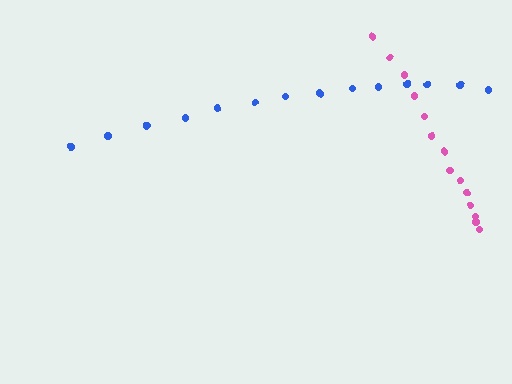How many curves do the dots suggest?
There are 2 distinct paths.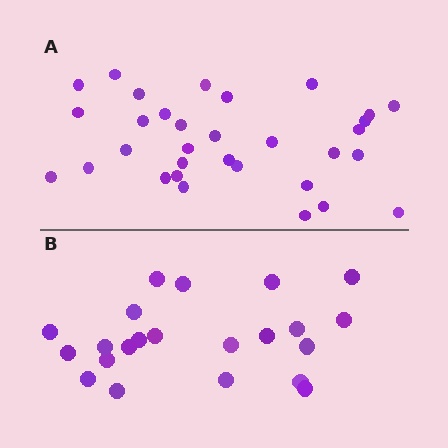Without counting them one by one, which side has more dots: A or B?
Region A (the top region) has more dots.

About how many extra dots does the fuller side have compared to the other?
Region A has roughly 10 or so more dots than region B.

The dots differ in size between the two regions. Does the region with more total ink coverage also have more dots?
No. Region B has more total ink coverage because its dots are larger, but region A actually contains more individual dots. Total area can be misleading — the number of items is what matters here.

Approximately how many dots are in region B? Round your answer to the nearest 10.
About 20 dots. (The exact count is 22, which rounds to 20.)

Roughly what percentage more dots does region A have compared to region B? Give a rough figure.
About 45% more.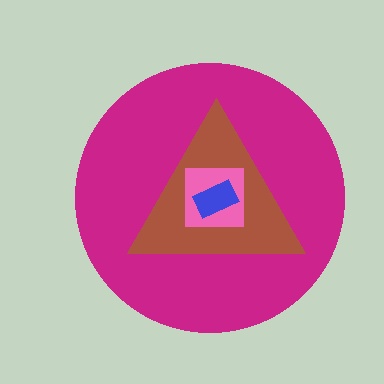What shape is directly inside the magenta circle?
The brown triangle.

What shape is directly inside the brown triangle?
The pink square.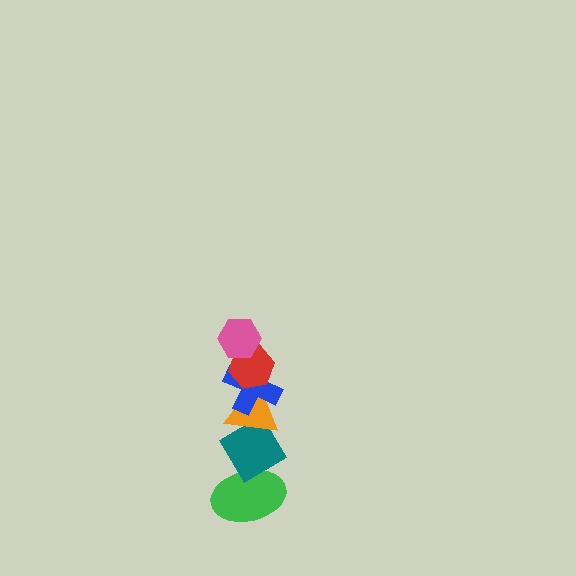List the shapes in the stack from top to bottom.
From top to bottom: the pink hexagon, the red hexagon, the blue cross, the orange triangle, the teal diamond, the green ellipse.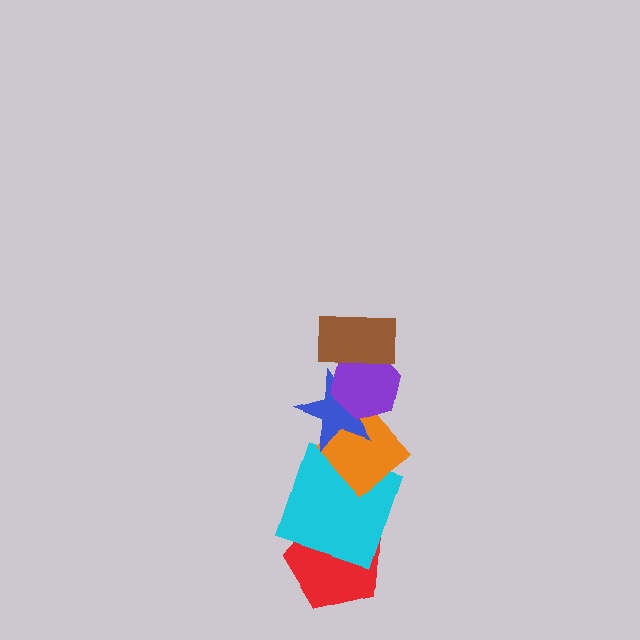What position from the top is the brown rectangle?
The brown rectangle is 1st from the top.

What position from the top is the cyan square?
The cyan square is 5th from the top.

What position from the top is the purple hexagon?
The purple hexagon is 2nd from the top.